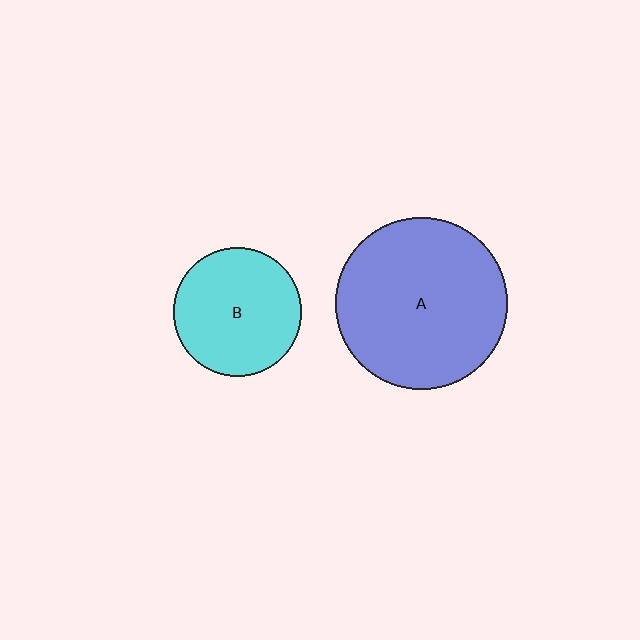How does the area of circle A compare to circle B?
Approximately 1.8 times.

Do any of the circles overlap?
No, none of the circles overlap.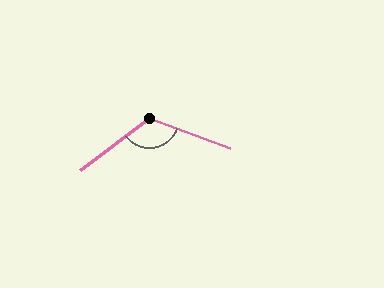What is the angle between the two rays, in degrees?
Approximately 122 degrees.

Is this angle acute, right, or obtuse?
It is obtuse.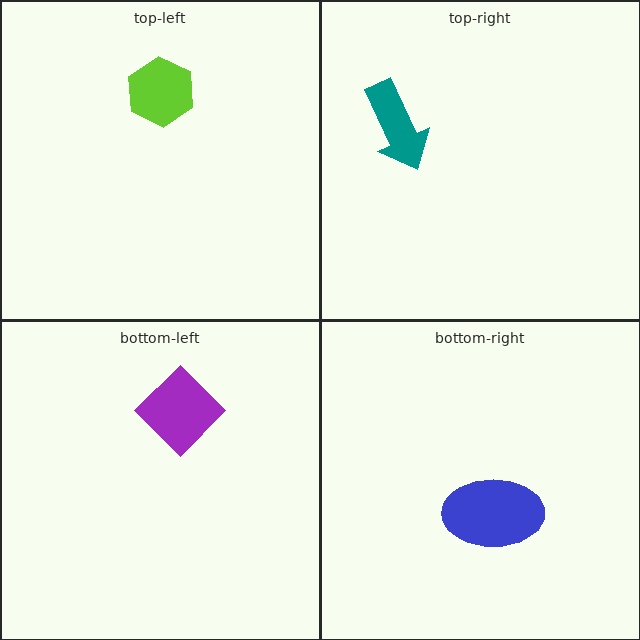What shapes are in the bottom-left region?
The purple diamond.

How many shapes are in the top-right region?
1.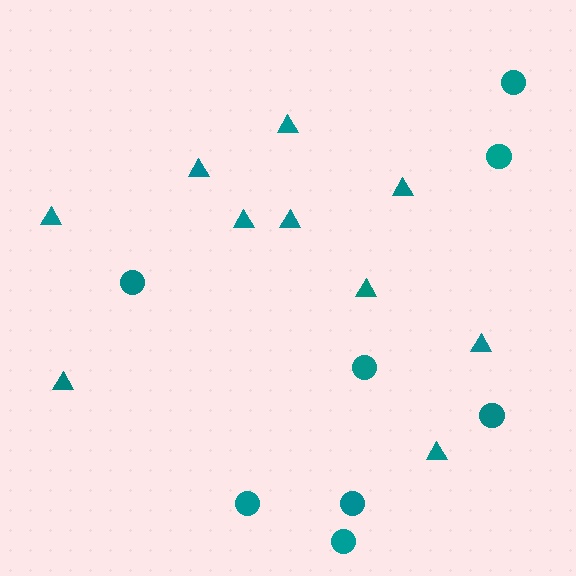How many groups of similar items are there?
There are 2 groups: one group of circles (8) and one group of triangles (10).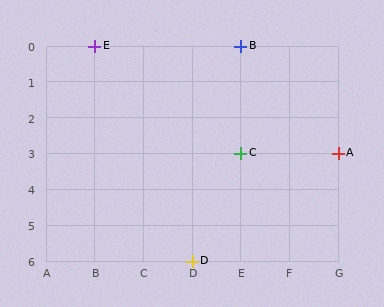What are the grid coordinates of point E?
Point E is at grid coordinates (B, 0).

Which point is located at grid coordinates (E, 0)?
Point B is at (E, 0).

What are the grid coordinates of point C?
Point C is at grid coordinates (E, 3).